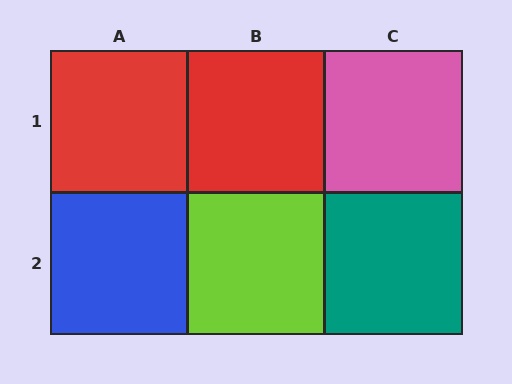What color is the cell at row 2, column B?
Lime.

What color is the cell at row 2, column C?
Teal.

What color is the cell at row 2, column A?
Blue.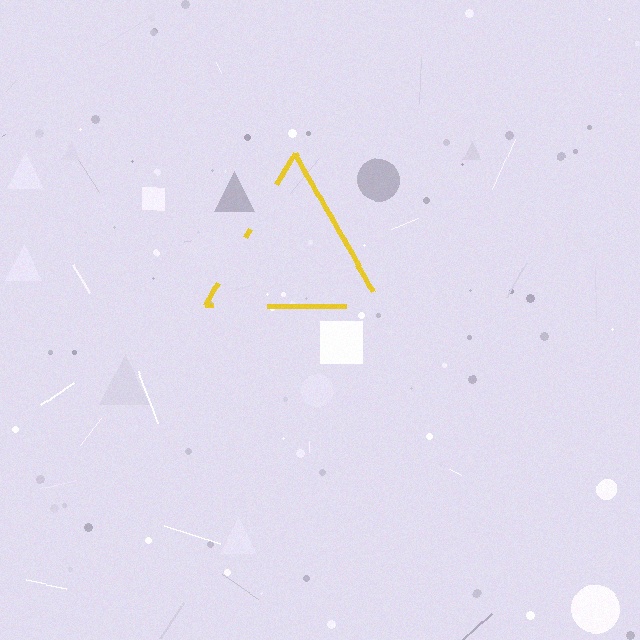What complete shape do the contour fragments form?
The contour fragments form a triangle.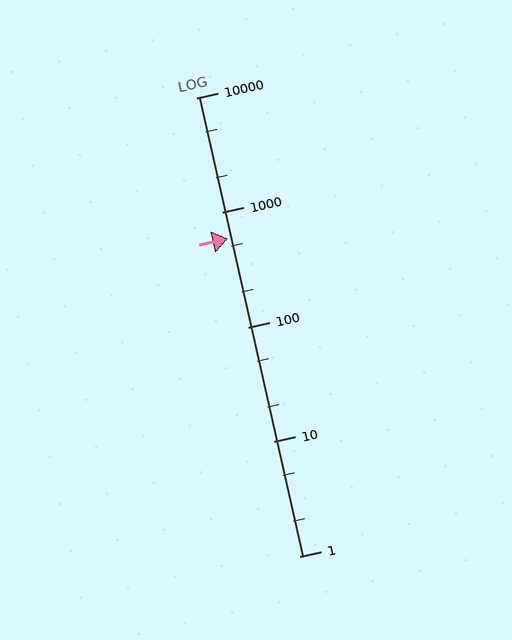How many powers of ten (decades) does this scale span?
The scale spans 4 decades, from 1 to 10000.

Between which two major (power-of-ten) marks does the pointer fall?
The pointer is between 100 and 1000.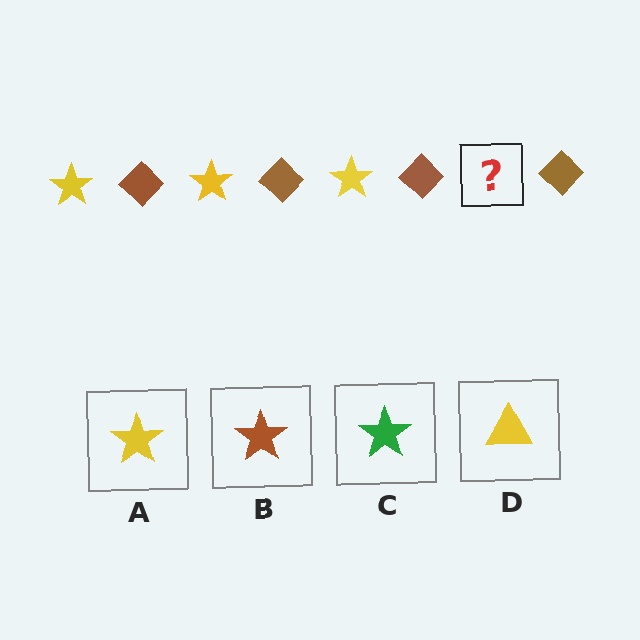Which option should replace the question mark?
Option A.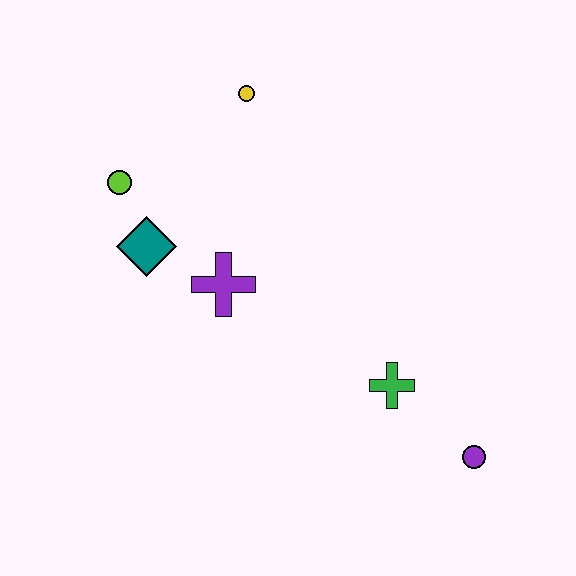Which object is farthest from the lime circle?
The purple circle is farthest from the lime circle.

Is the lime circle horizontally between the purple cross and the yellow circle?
No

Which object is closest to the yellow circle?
The lime circle is closest to the yellow circle.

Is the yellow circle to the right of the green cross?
No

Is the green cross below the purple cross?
Yes